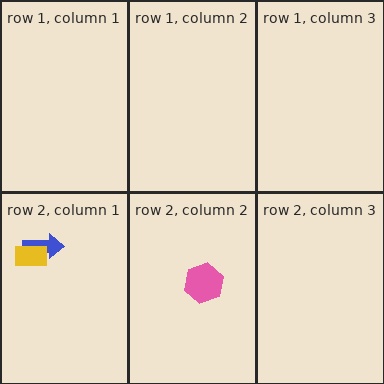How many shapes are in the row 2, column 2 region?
1.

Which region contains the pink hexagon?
The row 2, column 2 region.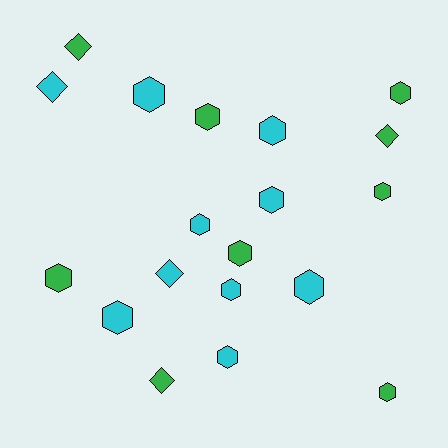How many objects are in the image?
There are 19 objects.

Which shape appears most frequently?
Hexagon, with 14 objects.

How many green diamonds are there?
There are 3 green diamonds.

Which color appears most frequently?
Cyan, with 10 objects.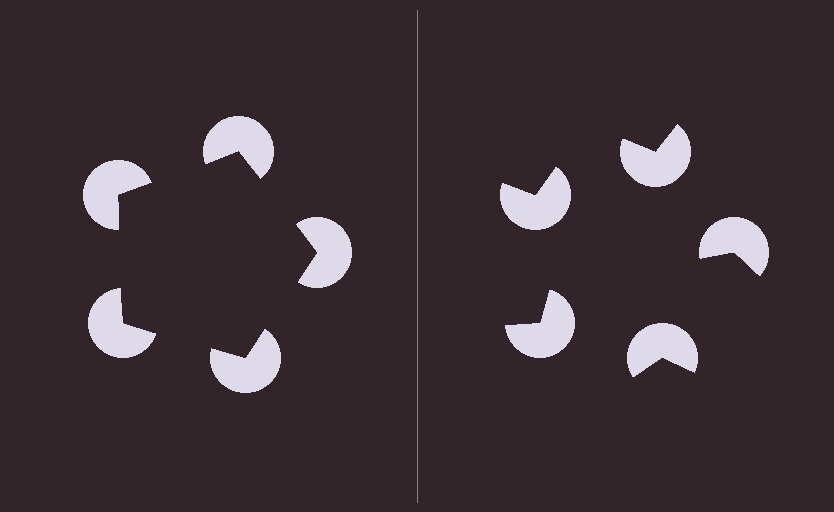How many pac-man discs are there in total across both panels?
10 — 5 on each side.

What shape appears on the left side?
An illusory pentagon.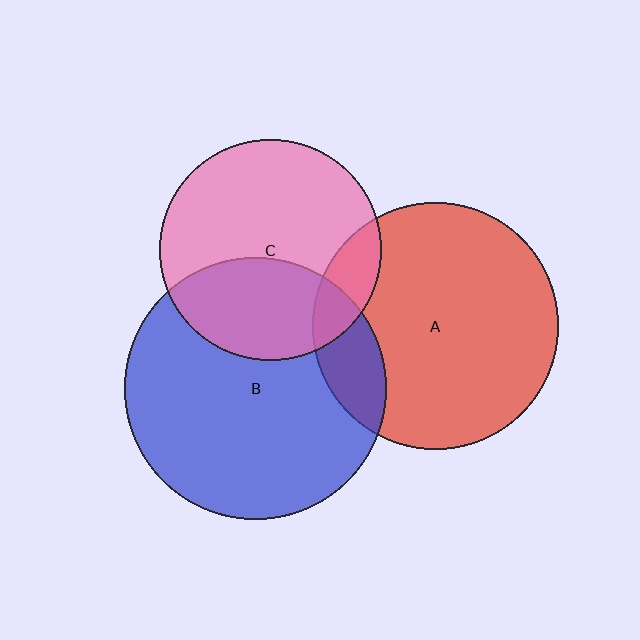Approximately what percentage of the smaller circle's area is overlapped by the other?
Approximately 35%.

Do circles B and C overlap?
Yes.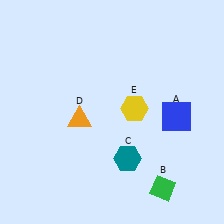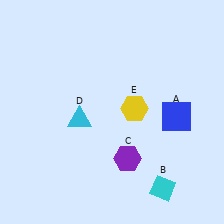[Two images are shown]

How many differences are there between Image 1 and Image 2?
There are 3 differences between the two images.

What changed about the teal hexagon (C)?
In Image 1, C is teal. In Image 2, it changed to purple.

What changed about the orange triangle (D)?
In Image 1, D is orange. In Image 2, it changed to cyan.